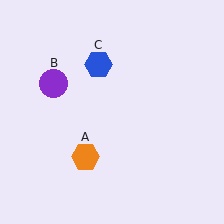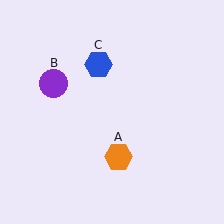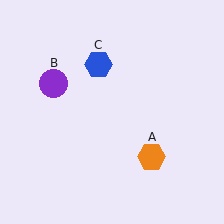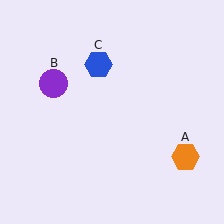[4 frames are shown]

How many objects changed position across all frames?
1 object changed position: orange hexagon (object A).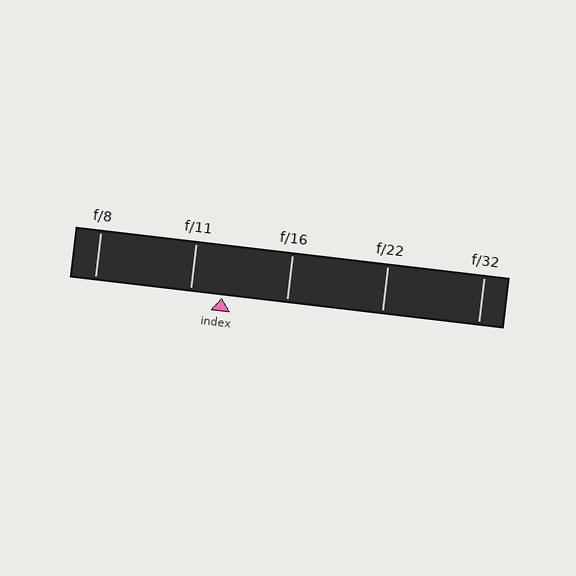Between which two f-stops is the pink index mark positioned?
The index mark is between f/11 and f/16.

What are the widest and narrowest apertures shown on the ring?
The widest aperture shown is f/8 and the narrowest is f/32.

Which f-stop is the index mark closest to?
The index mark is closest to f/11.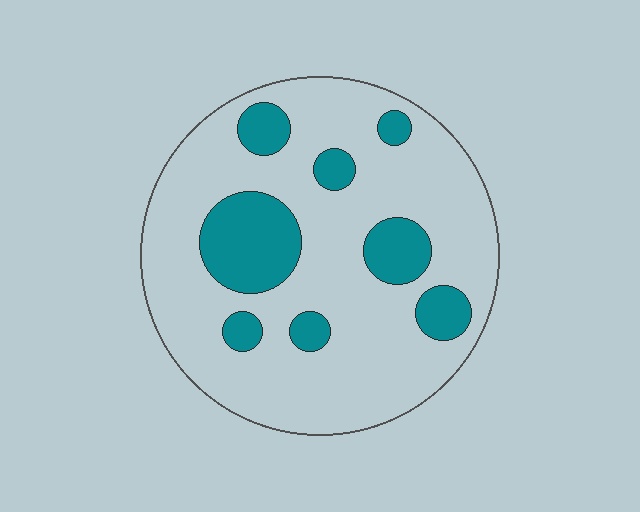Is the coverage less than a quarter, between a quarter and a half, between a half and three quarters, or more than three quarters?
Less than a quarter.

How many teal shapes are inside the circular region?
8.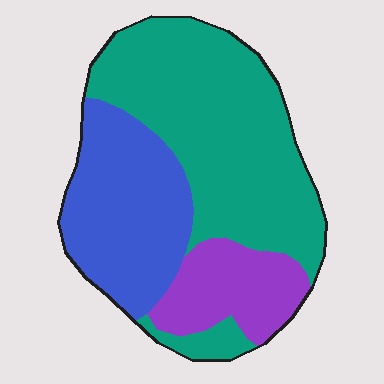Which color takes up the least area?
Purple, at roughly 15%.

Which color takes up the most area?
Teal, at roughly 55%.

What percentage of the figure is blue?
Blue covers 30% of the figure.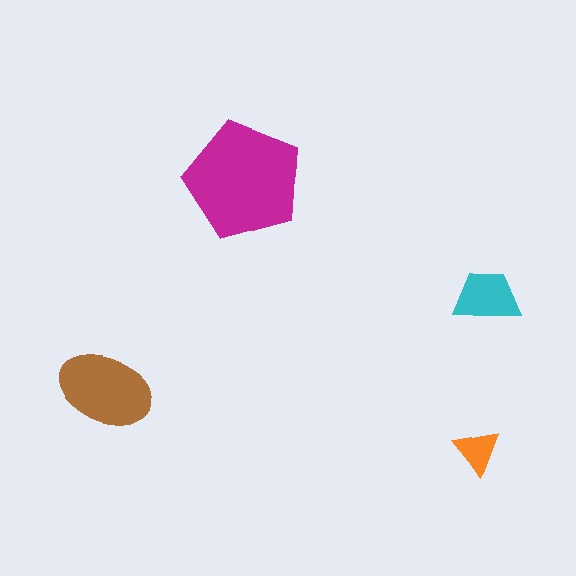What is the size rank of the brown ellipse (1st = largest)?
2nd.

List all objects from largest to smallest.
The magenta pentagon, the brown ellipse, the cyan trapezoid, the orange triangle.